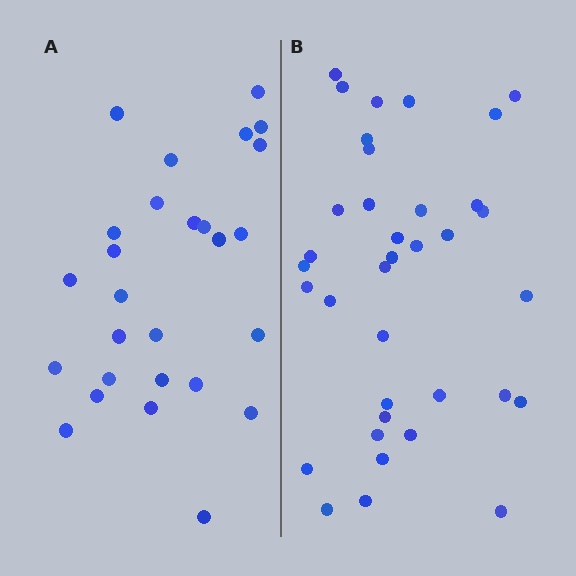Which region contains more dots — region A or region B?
Region B (the right region) has more dots.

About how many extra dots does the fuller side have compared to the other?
Region B has roughly 8 or so more dots than region A.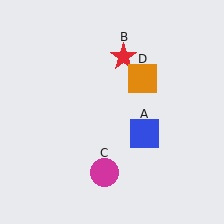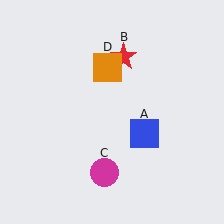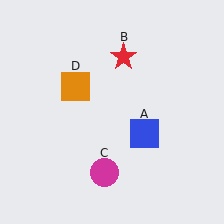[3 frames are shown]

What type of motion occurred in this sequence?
The orange square (object D) rotated counterclockwise around the center of the scene.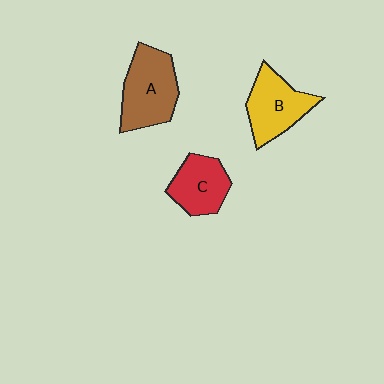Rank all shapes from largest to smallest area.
From largest to smallest: A (brown), B (yellow), C (red).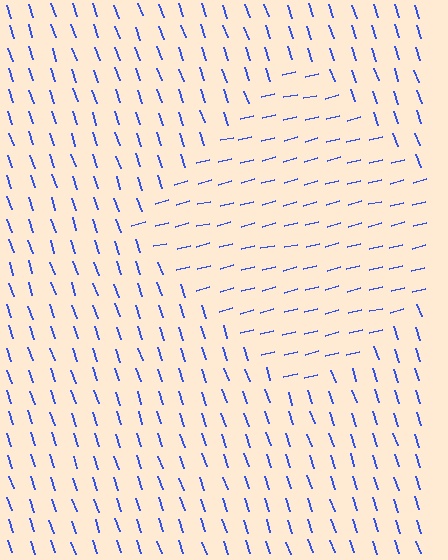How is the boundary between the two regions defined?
The boundary is defined purely by a change in line orientation (approximately 86 degrees difference). All lines are the same color and thickness.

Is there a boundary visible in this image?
Yes, there is a texture boundary formed by a change in line orientation.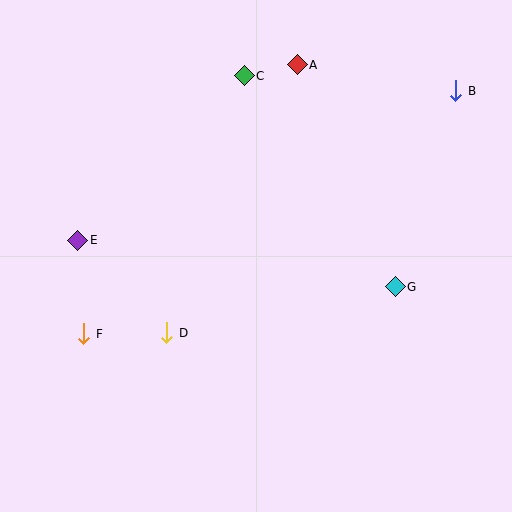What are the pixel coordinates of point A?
Point A is at (297, 65).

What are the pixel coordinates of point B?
Point B is at (456, 91).